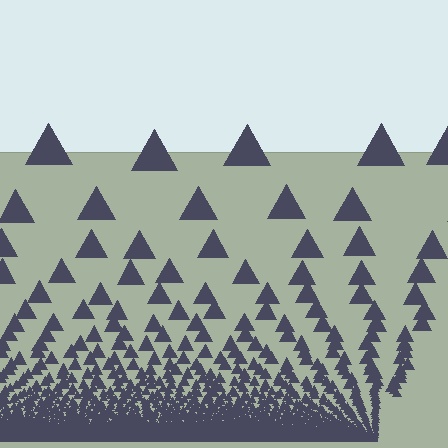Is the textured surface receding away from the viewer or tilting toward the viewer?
The surface appears to tilt toward the viewer. Texture elements get larger and sparser toward the top.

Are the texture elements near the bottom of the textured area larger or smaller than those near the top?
Smaller. The gradient is inverted — elements near the bottom are smaller and denser.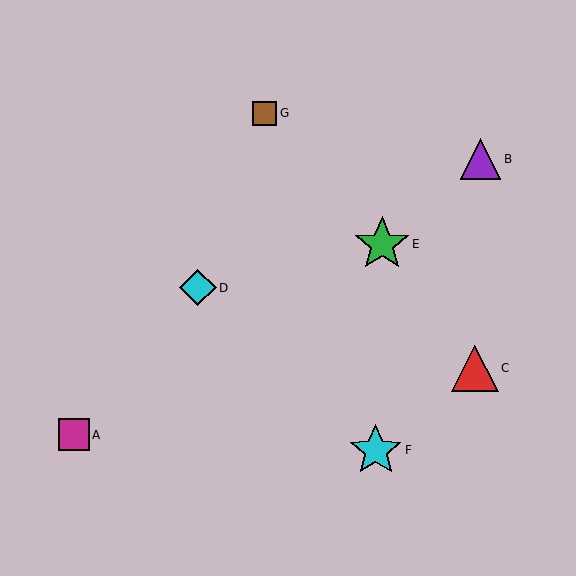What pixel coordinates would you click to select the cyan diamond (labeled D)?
Click at (198, 288) to select the cyan diamond D.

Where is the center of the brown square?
The center of the brown square is at (265, 113).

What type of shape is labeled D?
Shape D is a cyan diamond.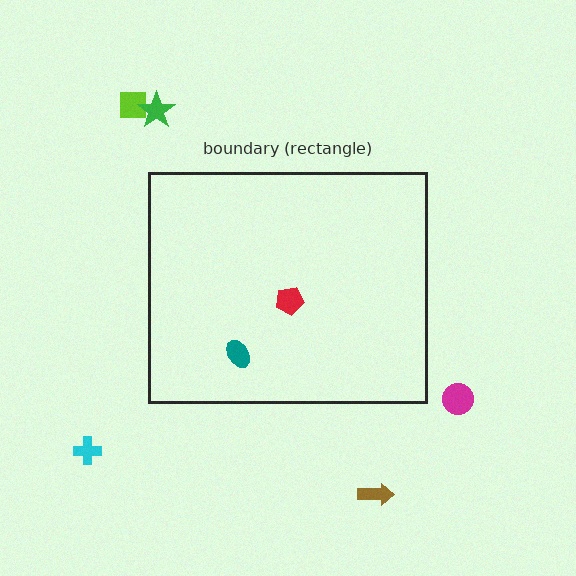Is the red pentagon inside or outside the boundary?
Inside.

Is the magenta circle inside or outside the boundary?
Outside.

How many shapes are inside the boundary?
2 inside, 5 outside.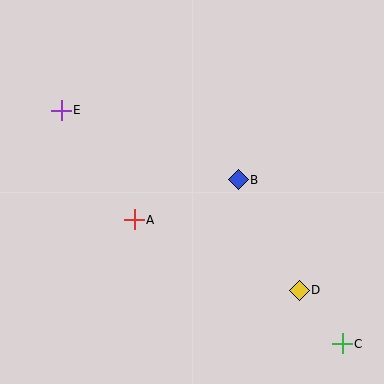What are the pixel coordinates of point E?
Point E is at (61, 110).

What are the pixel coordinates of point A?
Point A is at (134, 220).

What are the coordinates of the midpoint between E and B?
The midpoint between E and B is at (150, 145).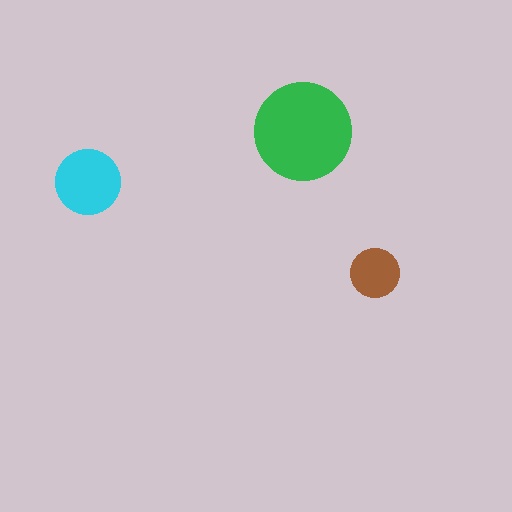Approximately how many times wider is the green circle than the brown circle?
About 2 times wider.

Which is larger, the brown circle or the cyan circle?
The cyan one.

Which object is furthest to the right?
The brown circle is rightmost.